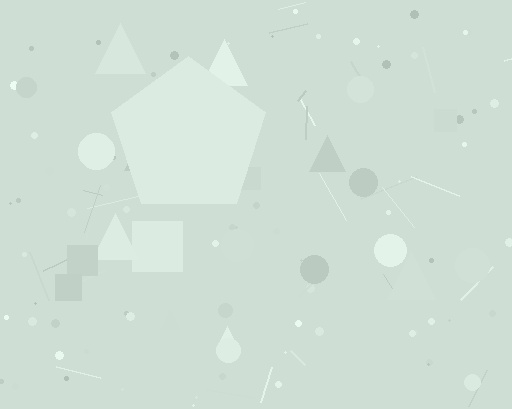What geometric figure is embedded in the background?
A pentagon is embedded in the background.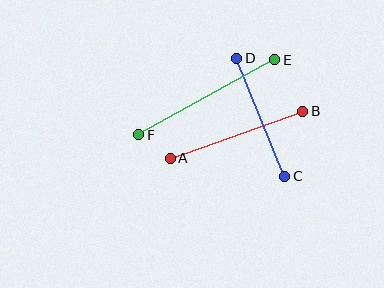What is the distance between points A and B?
The distance is approximately 140 pixels.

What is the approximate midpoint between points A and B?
The midpoint is at approximately (236, 135) pixels.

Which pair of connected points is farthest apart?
Points E and F are farthest apart.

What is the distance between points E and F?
The distance is approximately 155 pixels.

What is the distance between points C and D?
The distance is approximately 127 pixels.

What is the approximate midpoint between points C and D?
The midpoint is at approximately (261, 117) pixels.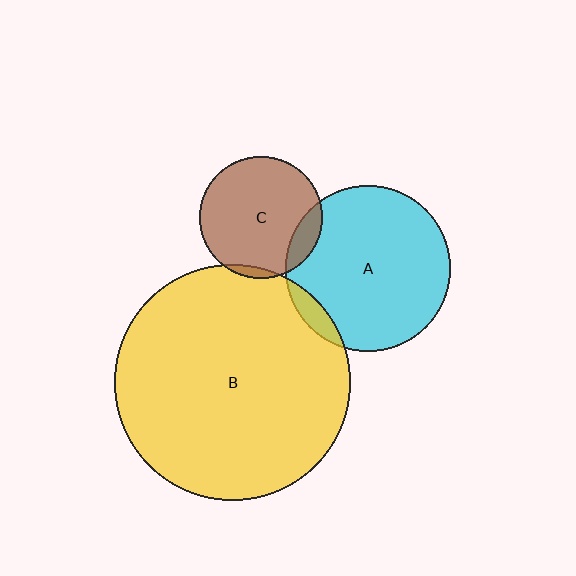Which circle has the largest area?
Circle B (yellow).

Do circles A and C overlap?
Yes.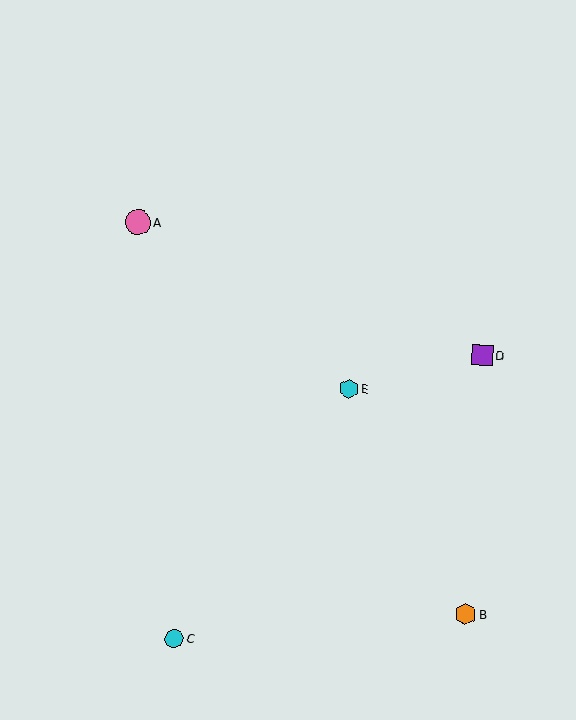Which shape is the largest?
The pink circle (labeled A) is the largest.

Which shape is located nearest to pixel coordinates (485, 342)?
The purple square (labeled D) at (482, 355) is nearest to that location.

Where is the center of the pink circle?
The center of the pink circle is at (138, 223).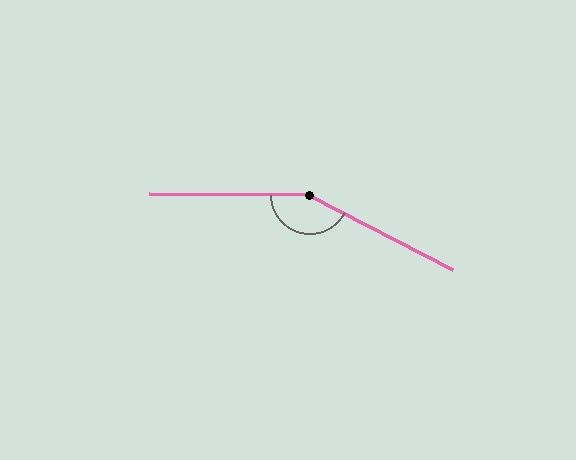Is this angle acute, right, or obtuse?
It is obtuse.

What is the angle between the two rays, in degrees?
Approximately 153 degrees.